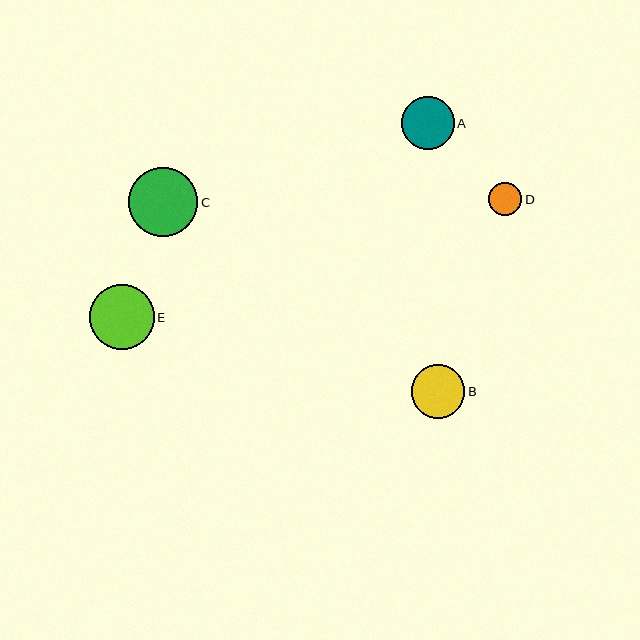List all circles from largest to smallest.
From largest to smallest: C, E, B, A, D.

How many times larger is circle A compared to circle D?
Circle A is approximately 1.6 times the size of circle D.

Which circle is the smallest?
Circle D is the smallest with a size of approximately 33 pixels.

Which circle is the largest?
Circle C is the largest with a size of approximately 69 pixels.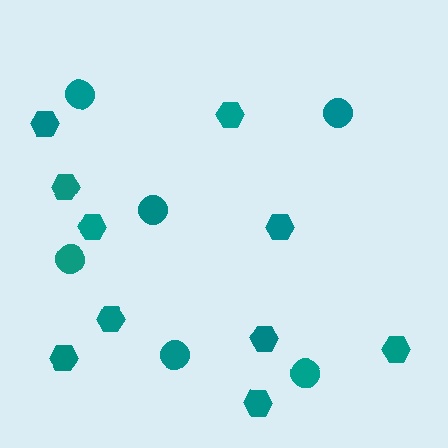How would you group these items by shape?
There are 2 groups: one group of circles (6) and one group of hexagons (10).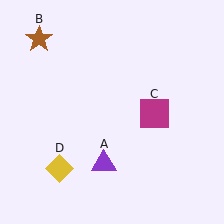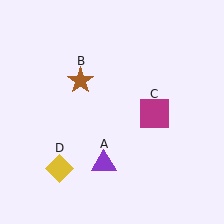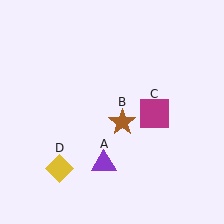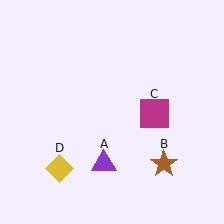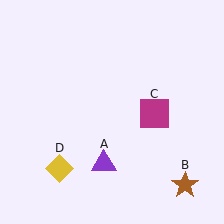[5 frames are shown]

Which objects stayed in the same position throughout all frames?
Purple triangle (object A) and magenta square (object C) and yellow diamond (object D) remained stationary.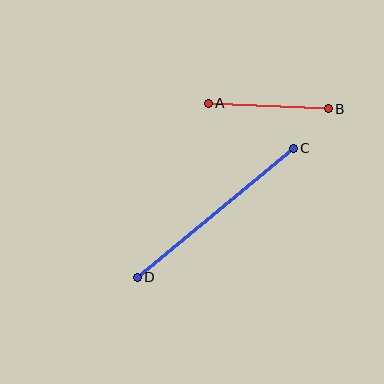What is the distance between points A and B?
The distance is approximately 120 pixels.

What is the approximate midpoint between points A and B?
The midpoint is at approximately (268, 106) pixels.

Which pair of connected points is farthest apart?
Points C and D are farthest apart.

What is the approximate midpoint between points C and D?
The midpoint is at approximately (215, 213) pixels.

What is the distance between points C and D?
The distance is approximately 203 pixels.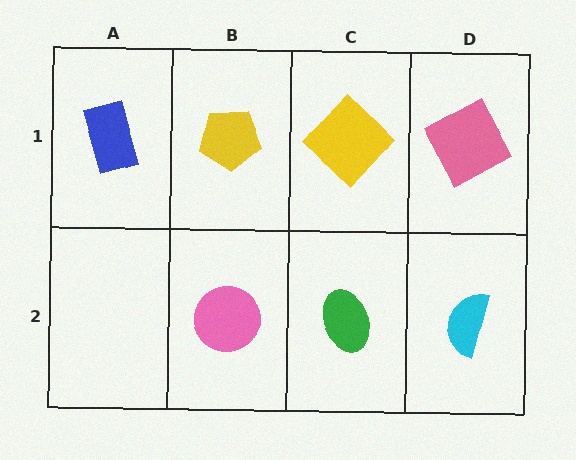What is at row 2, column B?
A pink circle.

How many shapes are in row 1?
4 shapes.